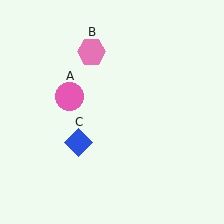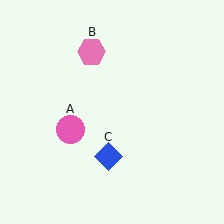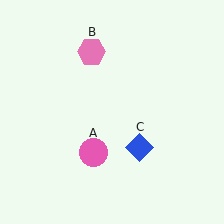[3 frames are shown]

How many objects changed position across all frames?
2 objects changed position: pink circle (object A), blue diamond (object C).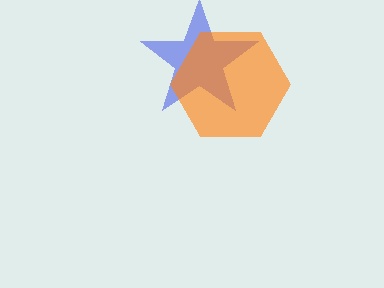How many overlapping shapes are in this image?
There are 2 overlapping shapes in the image.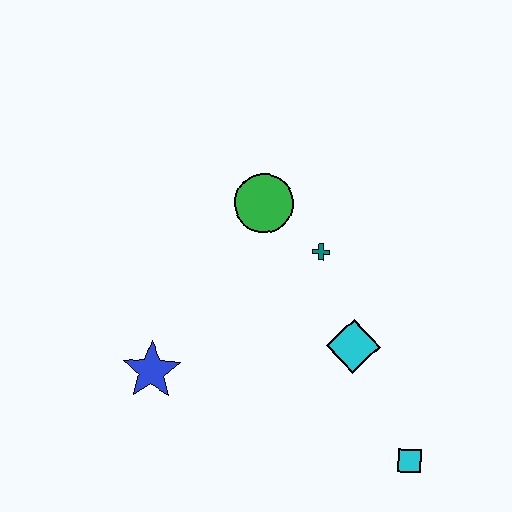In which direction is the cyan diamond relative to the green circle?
The cyan diamond is below the green circle.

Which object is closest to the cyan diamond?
The teal cross is closest to the cyan diamond.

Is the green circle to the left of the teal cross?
Yes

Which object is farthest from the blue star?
The cyan square is farthest from the blue star.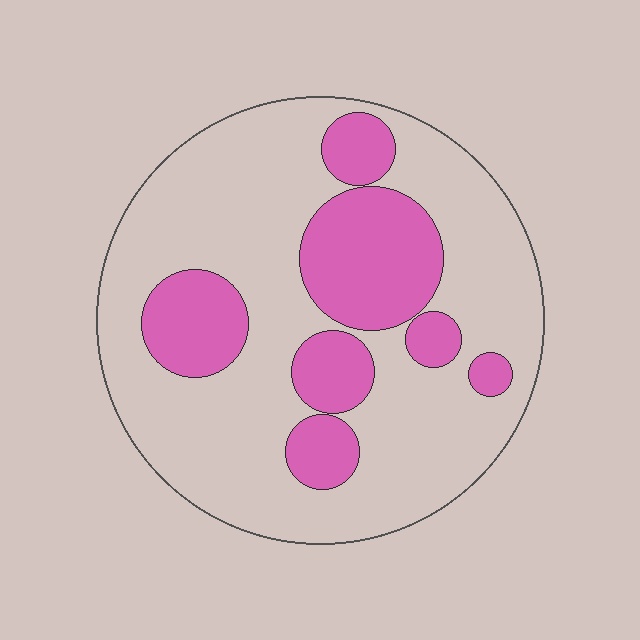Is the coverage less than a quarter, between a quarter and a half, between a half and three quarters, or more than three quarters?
Between a quarter and a half.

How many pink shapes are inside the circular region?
7.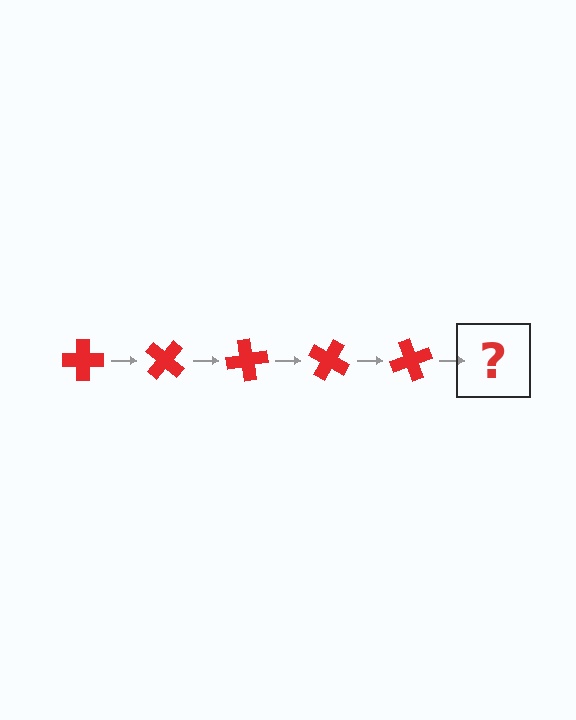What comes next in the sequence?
The next element should be a red cross rotated 200 degrees.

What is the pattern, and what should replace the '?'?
The pattern is that the cross rotates 40 degrees each step. The '?' should be a red cross rotated 200 degrees.